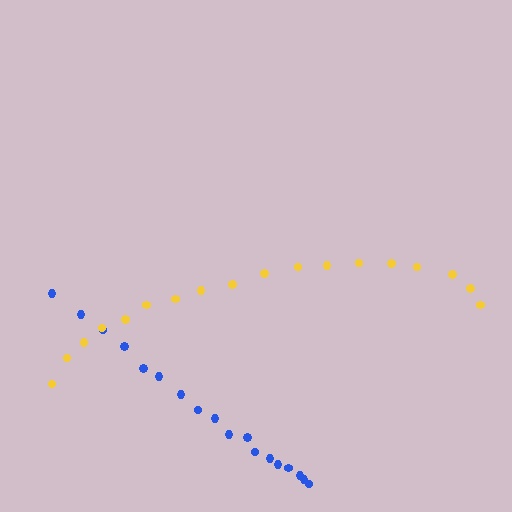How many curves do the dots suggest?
There are 2 distinct paths.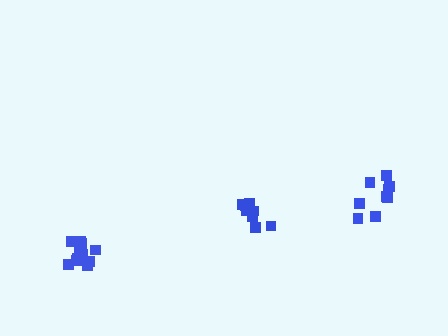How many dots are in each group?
Group 1: 9 dots, Group 2: 13 dots, Group 3: 8 dots (30 total).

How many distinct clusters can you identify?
There are 3 distinct clusters.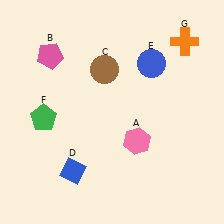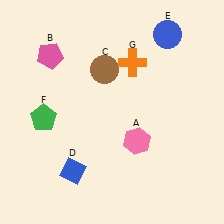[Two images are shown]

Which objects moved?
The objects that moved are: the blue circle (E), the orange cross (G).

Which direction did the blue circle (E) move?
The blue circle (E) moved up.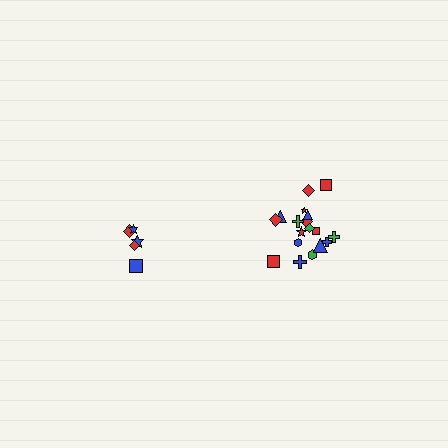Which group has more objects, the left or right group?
The right group.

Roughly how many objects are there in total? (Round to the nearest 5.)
Roughly 25 objects in total.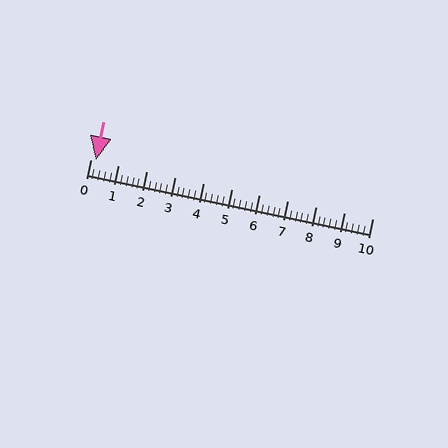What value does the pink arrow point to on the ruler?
The pink arrow points to approximately 0.2.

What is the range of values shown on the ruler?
The ruler shows values from 0 to 10.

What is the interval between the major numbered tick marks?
The major tick marks are spaced 1 units apart.